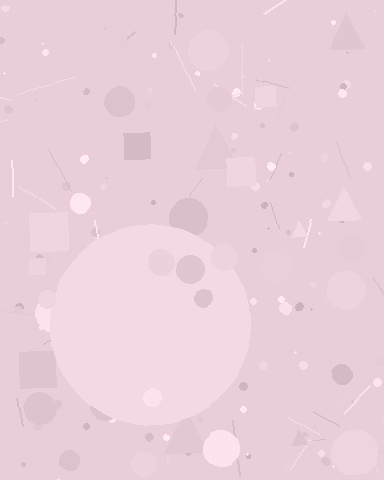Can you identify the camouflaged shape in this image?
The camouflaged shape is a circle.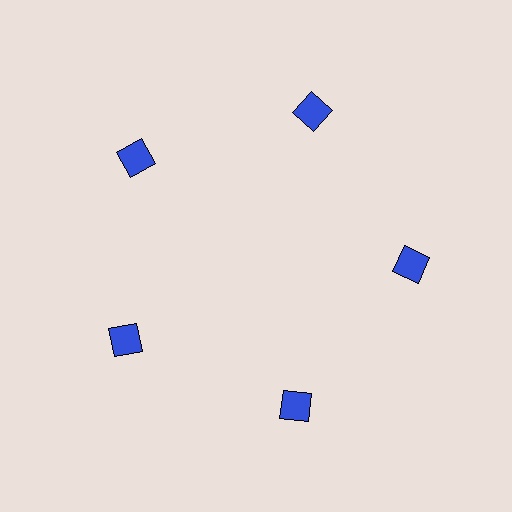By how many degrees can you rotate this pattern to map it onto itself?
The pattern maps onto itself every 72 degrees of rotation.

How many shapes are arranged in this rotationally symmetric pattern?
There are 5 shapes, arranged in 5 groups of 1.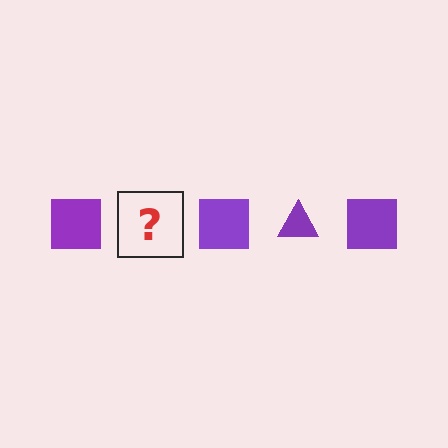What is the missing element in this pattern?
The missing element is a purple triangle.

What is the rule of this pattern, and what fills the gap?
The rule is that the pattern cycles through square, triangle shapes in purple. The gap should be filled with a purple triangle.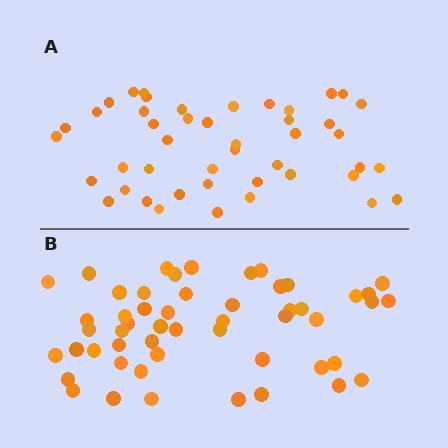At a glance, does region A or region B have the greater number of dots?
Region B (the bottom region) has more dots.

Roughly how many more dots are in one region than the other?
Region B has roughly 8 or so more dots than region A.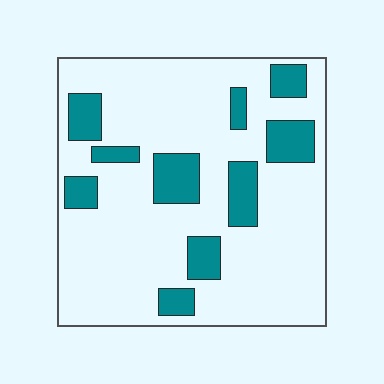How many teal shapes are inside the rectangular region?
10.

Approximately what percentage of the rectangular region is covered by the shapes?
Approximately 20%.